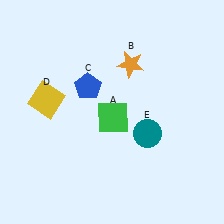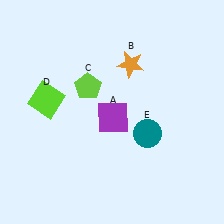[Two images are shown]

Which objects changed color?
A changed from green to purple. C changed from blue to lime. D changed from yellow to lime.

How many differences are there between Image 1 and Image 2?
There are 3 differences between the two images.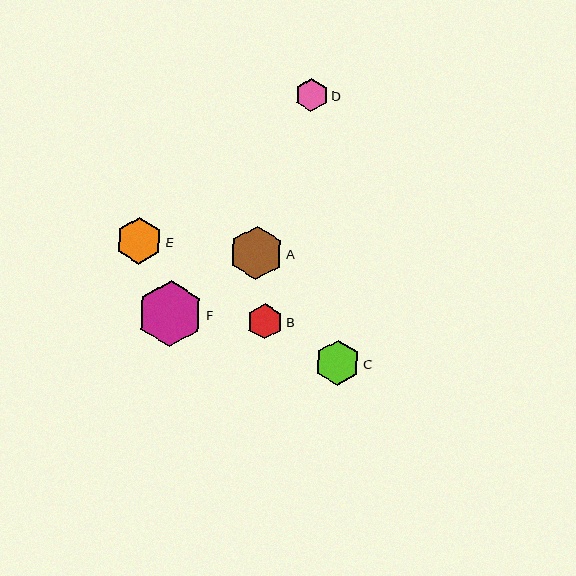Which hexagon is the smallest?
Hexagon D is the smallest with a size of approximately 33 pixels.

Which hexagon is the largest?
Hexagon F is the largest with a size of approximately 66 pixels.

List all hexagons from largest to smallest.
From largest to smallest: F, A, E, C, B, D.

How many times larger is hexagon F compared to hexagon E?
Hexagon F is approximately 1.4 times the size of hexagon E.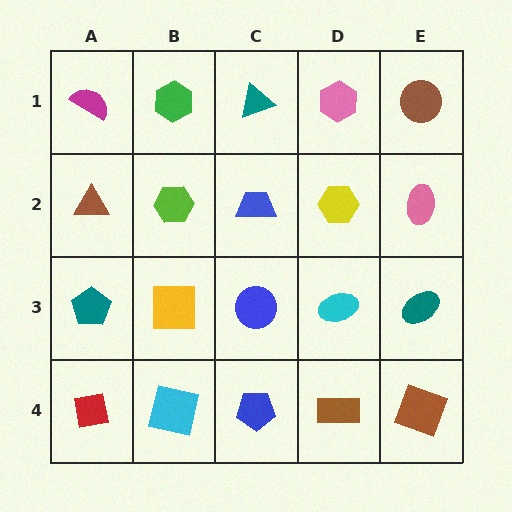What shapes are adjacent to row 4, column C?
A blue circle (row 3, column C), a cyan square (row 4, column B), a brown rectangle (row 4, column D).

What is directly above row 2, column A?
A magenta semicircle.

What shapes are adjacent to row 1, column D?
A yellow hexagon (row 2, column D), a teal triangle (row 1, column C), a brown circle (row 1, column E).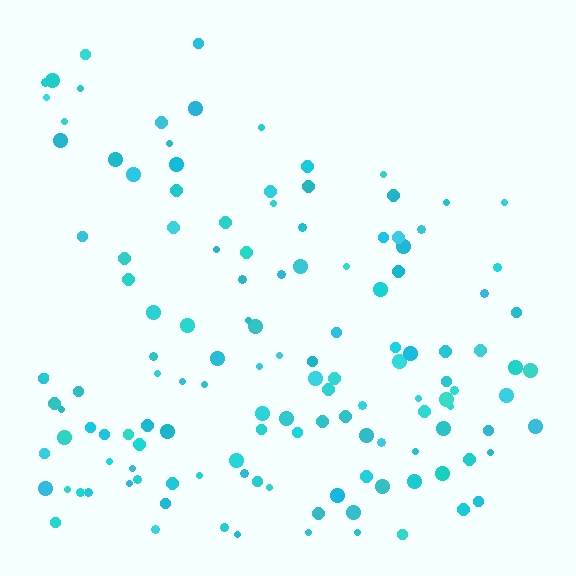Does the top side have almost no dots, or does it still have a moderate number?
Still a moderate number, just noticeably fewer than the bottom.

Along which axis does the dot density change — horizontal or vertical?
Vertical.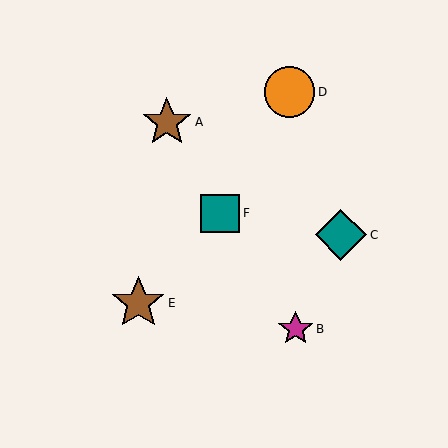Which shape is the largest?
The brown star (labeled E) is the largest.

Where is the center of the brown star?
The center of the brown star is at (167, 122).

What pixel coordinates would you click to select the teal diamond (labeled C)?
Click at (341, 235) to select the teal diamond C.